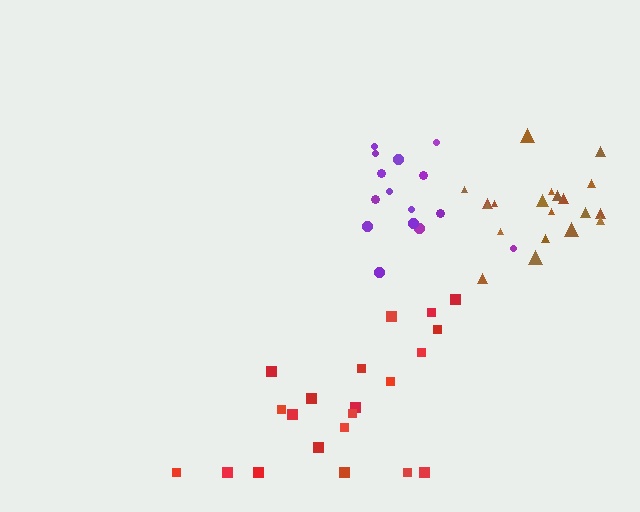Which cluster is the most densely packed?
Brown.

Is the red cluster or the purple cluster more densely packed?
Purple.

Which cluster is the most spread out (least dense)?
Red.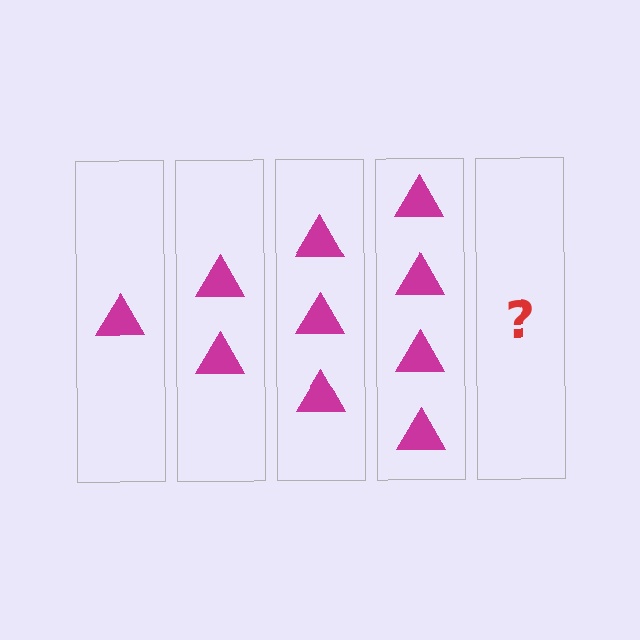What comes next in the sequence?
The next element should be 5 triangles.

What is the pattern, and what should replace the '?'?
The pattern is that each step adds one more triangle. The '?' should be 5 triangles.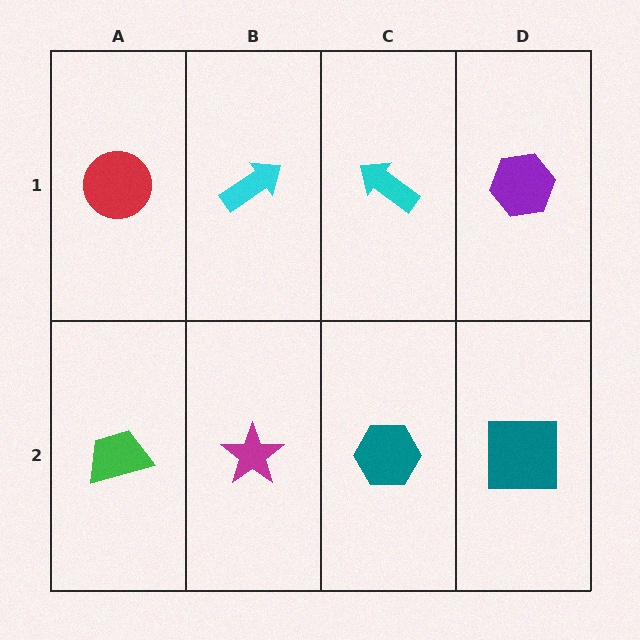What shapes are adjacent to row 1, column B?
A magenta star (row 2, column B), a red circle (row 1, column A), a cyan arrow (row 1, column C).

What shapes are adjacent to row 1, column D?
A teal square (row 2, column D), a cyan arrow (row 1, column C).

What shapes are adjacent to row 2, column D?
A purple hexagon (row 1, column D), a teal hexagon (row 2, column C).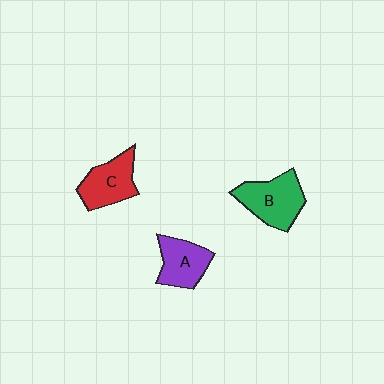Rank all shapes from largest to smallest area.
From largest to smallest: B (green), C (red), A (purple).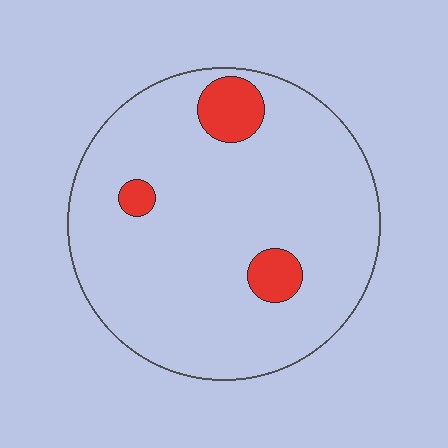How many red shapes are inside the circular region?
3.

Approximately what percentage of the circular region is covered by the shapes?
Approximately 10%.